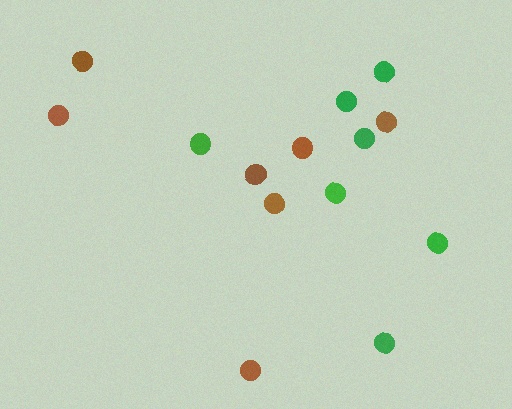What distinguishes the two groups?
There are 2 groups: one group of brown circles (7) and one group of green circles (7).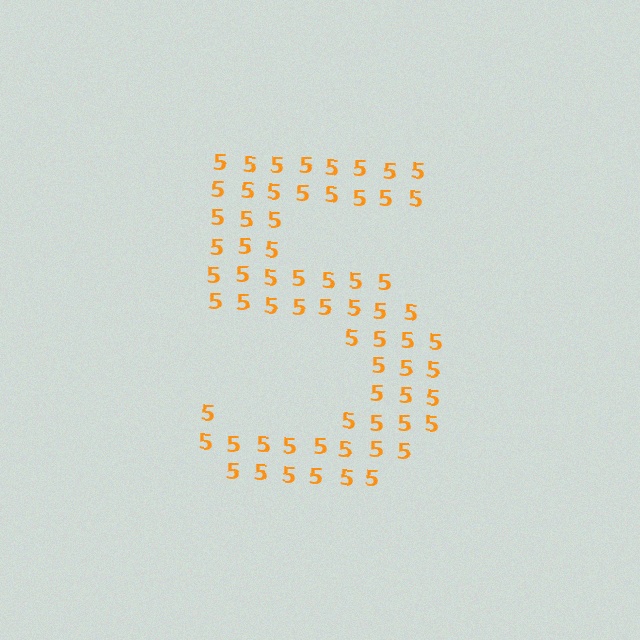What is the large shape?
The large shape is the digit 5.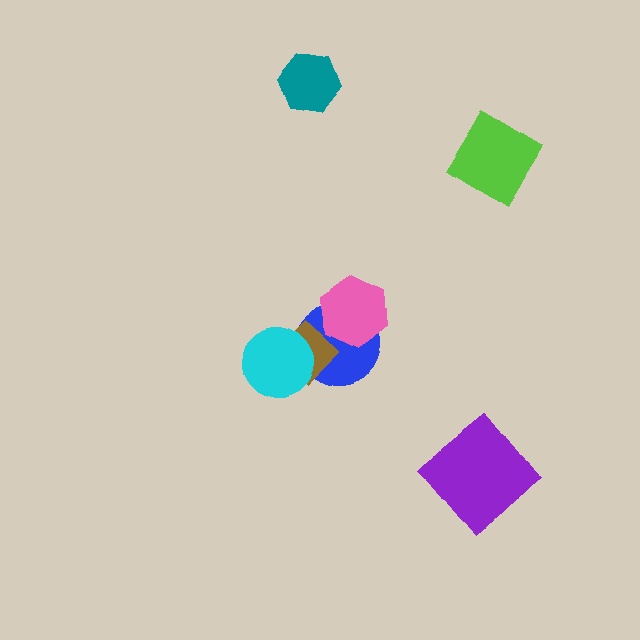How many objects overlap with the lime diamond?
0 objects overlap with the lime diamond.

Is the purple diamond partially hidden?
No, no other shape covers it.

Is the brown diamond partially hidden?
Yes, it is partially covered by another shape.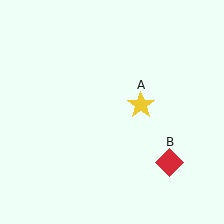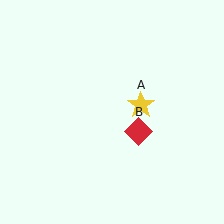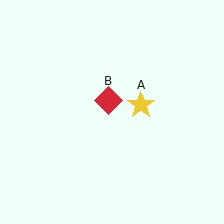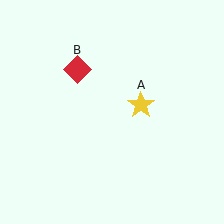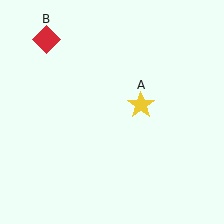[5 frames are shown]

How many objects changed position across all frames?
1 object changed position: red diamond (object B).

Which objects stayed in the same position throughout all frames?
Yellow star (object A) remained stationary.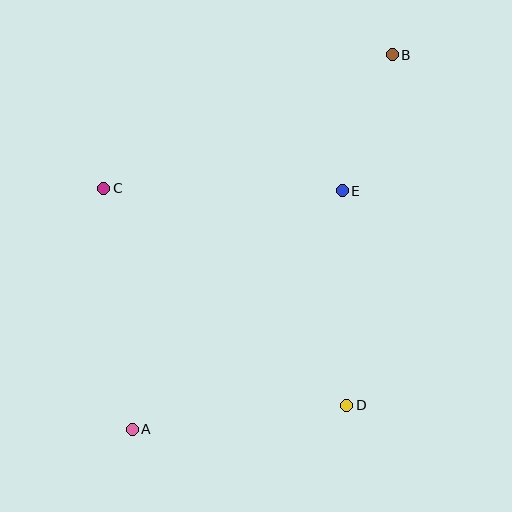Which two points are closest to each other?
Points B and E are closest to each other.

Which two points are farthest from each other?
Points A and B are farthest from each other.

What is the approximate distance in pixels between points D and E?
The distance between D and E is approximately 214 pixels.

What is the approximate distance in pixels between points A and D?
The distance between A and D is approximately 216 pixels.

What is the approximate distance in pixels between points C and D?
The distance between C and D is approximately 326 pixels.